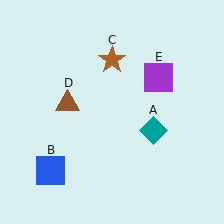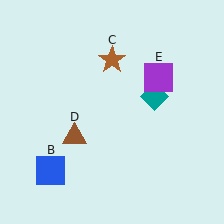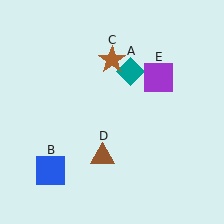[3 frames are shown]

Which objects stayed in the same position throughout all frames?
Blue square (object B) and brown star (object C) and purple square (object E) remained stationary.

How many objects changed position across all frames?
2 objects changed position: teal diamond (object A), brown triangle (object D).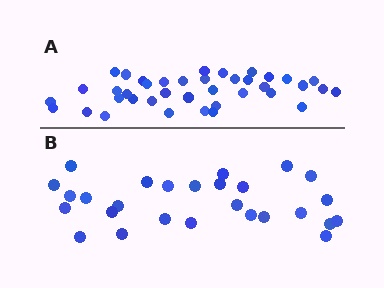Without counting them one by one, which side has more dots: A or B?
Region A (the top region) has more dots.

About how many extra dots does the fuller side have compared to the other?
Region A has roughly 12 or so more dots than region B.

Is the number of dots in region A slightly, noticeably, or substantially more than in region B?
Region A has noticeably more, but not dramatically so. The ratio is roughly 1.4 to 1.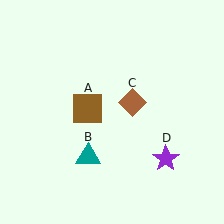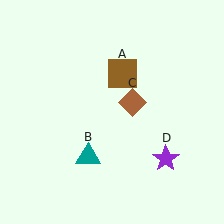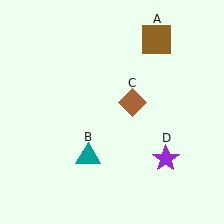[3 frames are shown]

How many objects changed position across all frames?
1 object changed position: brown square (object A).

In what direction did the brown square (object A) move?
The brown square (object A) moved up and to the right.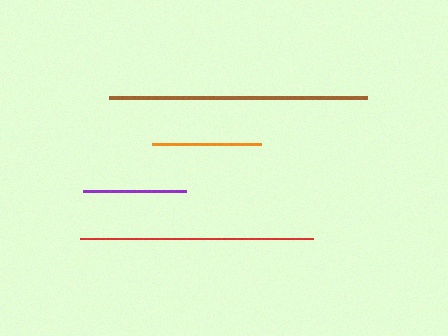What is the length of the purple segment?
The purple segment is approximately 103 pixels long.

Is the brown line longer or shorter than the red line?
The brown line is longer than the red line.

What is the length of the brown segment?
The brown segment is approximately 258 pixels long.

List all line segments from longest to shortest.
From longest to shortest: brown, red, orange, purple.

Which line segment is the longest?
The brown line is the longest at approximately 258 pixels.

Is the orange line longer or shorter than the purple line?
The orange line is longer than the purple line.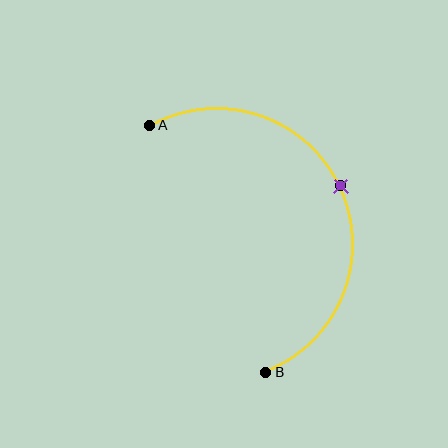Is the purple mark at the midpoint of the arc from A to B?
Yes. The purple mark lies on the arc at equal arc-length from both A and B — it is the arc midpoint.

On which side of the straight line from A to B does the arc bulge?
The arc bulges to the right of the straight line connecting A and B.